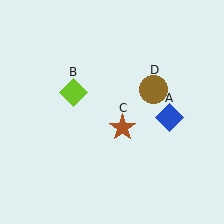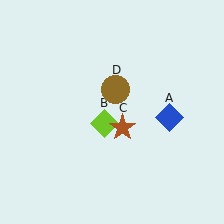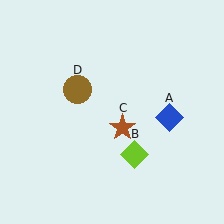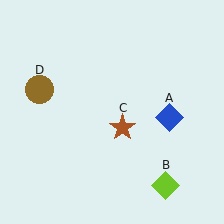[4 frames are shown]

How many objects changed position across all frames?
2 objects changed position: lime diamond (object B), brown circle (object D).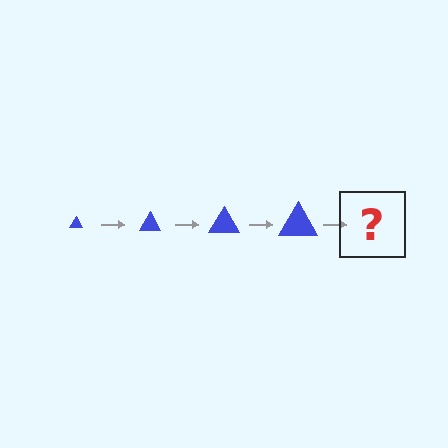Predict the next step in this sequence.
The next step is a blue triangle, larger than the previous one.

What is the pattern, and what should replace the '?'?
The pattern is that the triangle gets progressively larger each step. The '?' should be a blue triangle, larger than the previous one.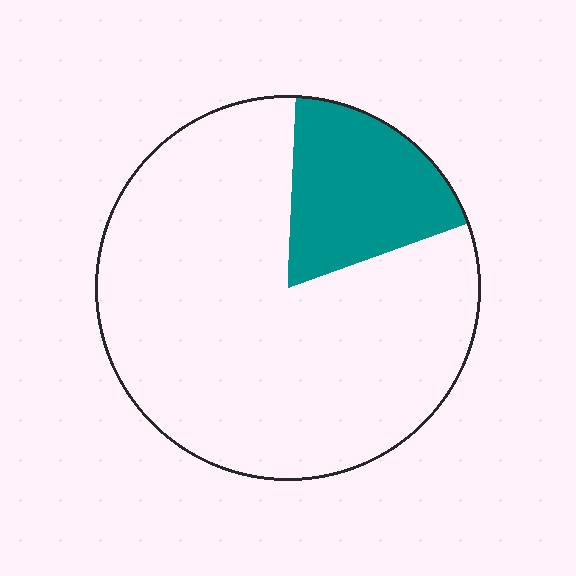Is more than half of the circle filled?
No.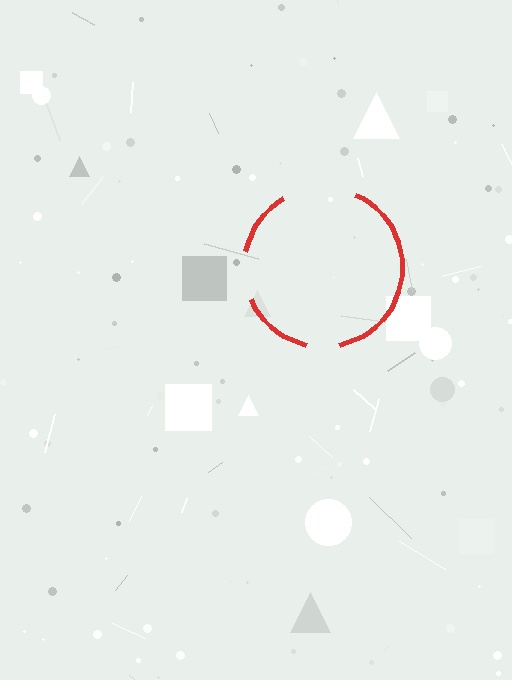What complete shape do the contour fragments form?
The contour fragments form a circle.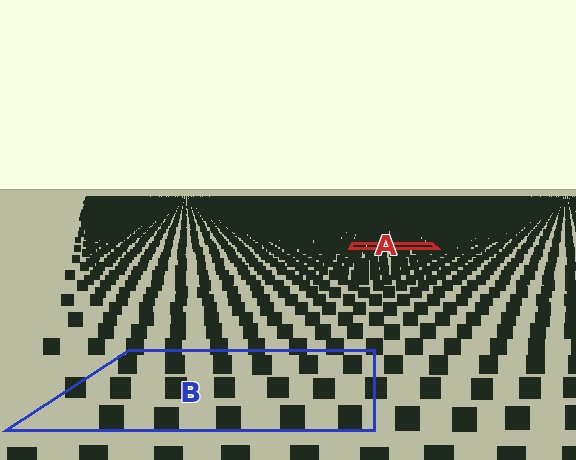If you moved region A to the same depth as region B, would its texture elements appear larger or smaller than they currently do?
They would appear larger. At a closer depth, the same texture elements are projected at a bigger on-screen size.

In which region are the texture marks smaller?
The texture marks are smaller in region A, because it is farther away.